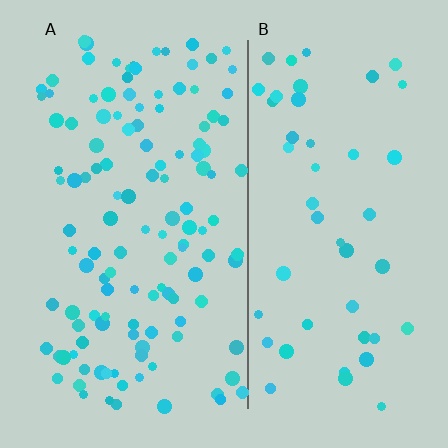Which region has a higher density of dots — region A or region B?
A (the left).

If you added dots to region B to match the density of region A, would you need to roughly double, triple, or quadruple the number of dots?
Approximately triple.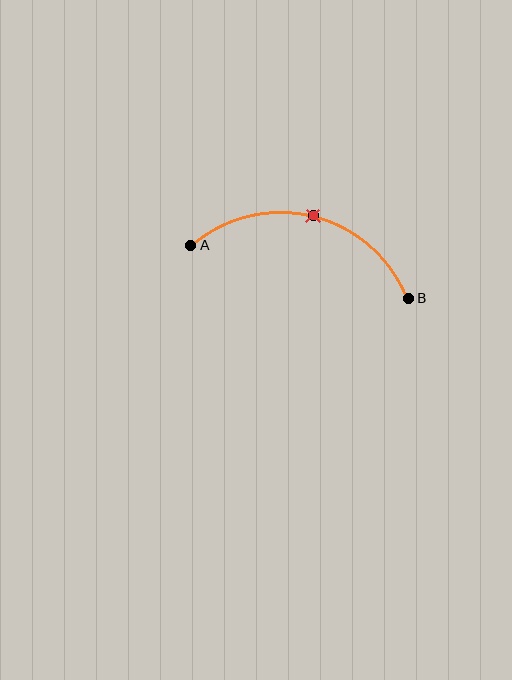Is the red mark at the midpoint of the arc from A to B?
Yes. The red mark lies on the arc at equal arc-length from both A and B — it is the arc midpoint.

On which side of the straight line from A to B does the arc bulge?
The arc bulges above the straight line connecting A and B.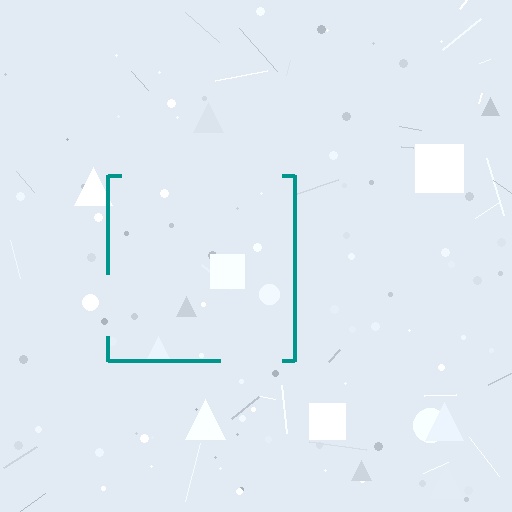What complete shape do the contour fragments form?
The contour fragments form a square.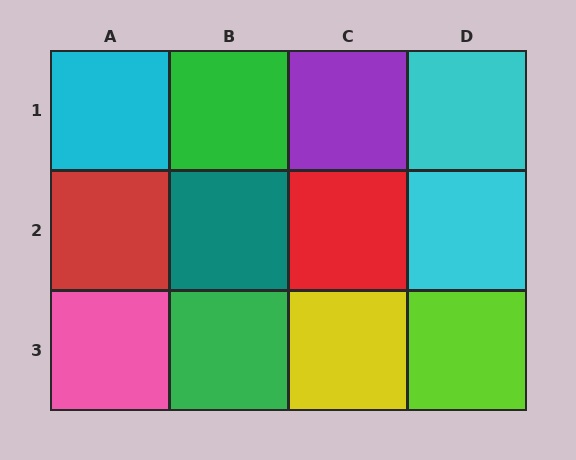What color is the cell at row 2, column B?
Teal.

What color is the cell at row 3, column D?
Lime.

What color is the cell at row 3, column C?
Yellow.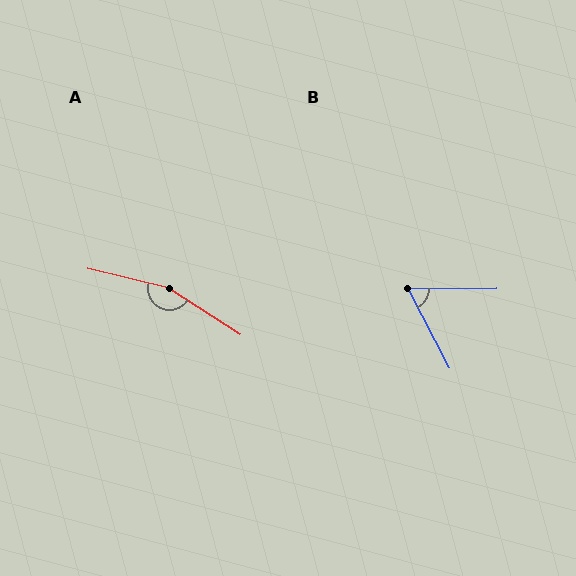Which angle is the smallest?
B, at approximately 63 degrees.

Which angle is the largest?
A, at approximately 161 degrees.